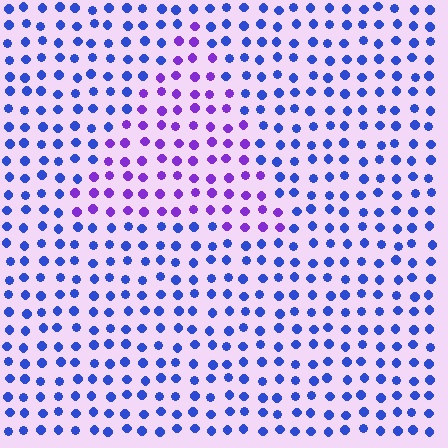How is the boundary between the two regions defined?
The boundary is defined purely by a slight shift in hue (about 42 degrees). Spacing, size, and orientation are identical on both sides.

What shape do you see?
I see a triangle.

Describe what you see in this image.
The image is filled with small blue elements in a uniform arrangement. A triangle-shaped region is visible where the elements are tinted to a slightly different hue, forming a subtle color boundary.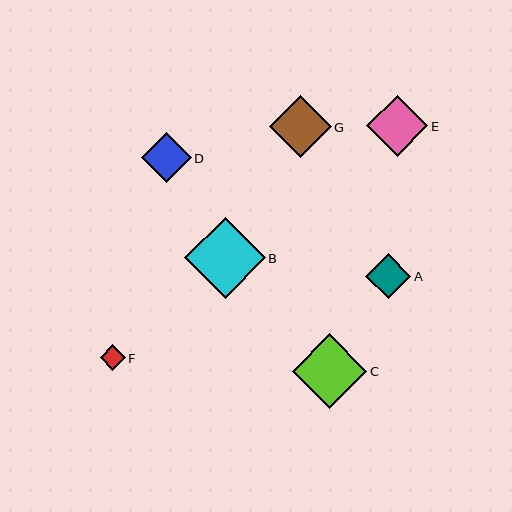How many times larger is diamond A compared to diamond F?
Diamond A is approximately 1.8 times the size of diamond F.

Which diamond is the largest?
Diamond B is the largest with a size of approximately 80 pixels.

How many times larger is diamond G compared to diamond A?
Diamond G is approximately 1.4 times the size of diamond A.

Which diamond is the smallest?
Diamond F is the smallest with a size of approximately 25 pixels.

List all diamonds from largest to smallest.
From largest to smallest: B, C, G, E, D, A, F.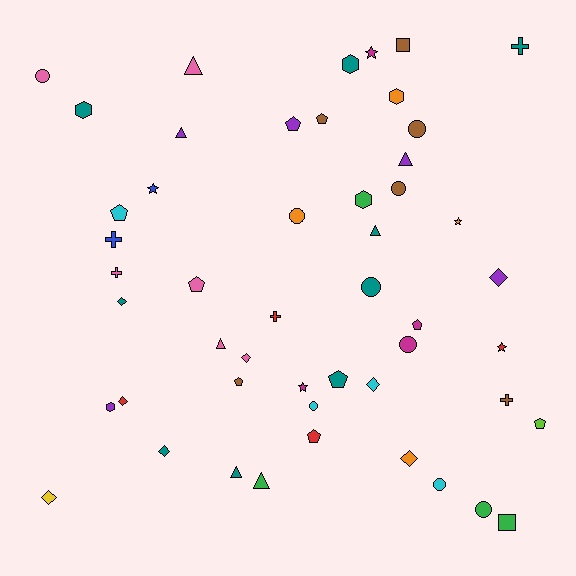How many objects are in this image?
There are 50 objects.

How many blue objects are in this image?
There are 2 blue objects.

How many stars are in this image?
There are 5 stars.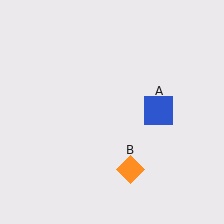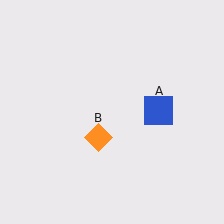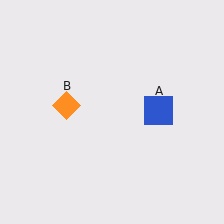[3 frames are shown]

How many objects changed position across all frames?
1 object changed position: orange diamond (object B).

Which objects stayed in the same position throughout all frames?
Blue square (object A) remained stationary.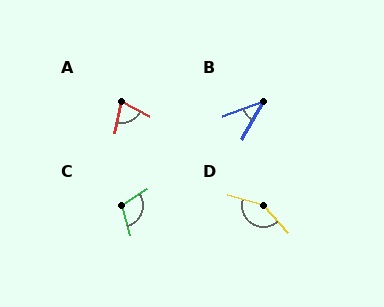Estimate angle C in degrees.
Approximately 107 degrees.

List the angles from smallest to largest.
B (40°), A (76°), C (107°), D (146°).